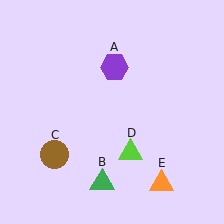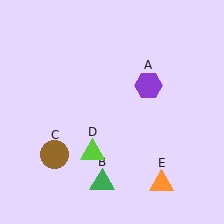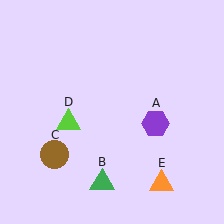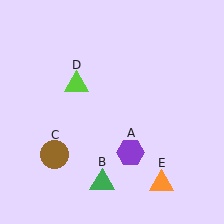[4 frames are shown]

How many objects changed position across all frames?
2 objects changed position: purple hexagon (object A), lime triangle (object D).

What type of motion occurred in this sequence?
The purple hexagon (object A), lime triangle (object D) rotated clockwise around the center of the scene.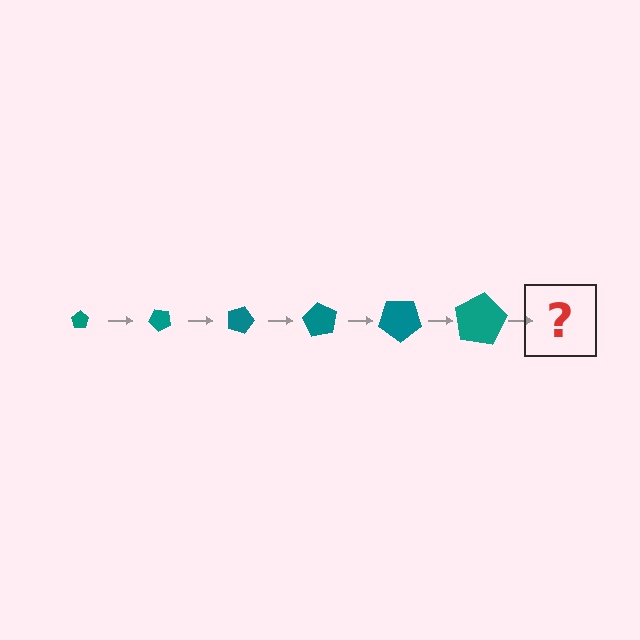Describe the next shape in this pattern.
It should be a pentagon, larger than the previous one and rotated 270 degrees from the start.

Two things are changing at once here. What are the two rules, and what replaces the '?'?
The two rules are that the pentagon grows larger each step and it rotates 45 degrees each step. The '?' should be a pentagon, larger than the previous one and rotated 270 degrees from the start.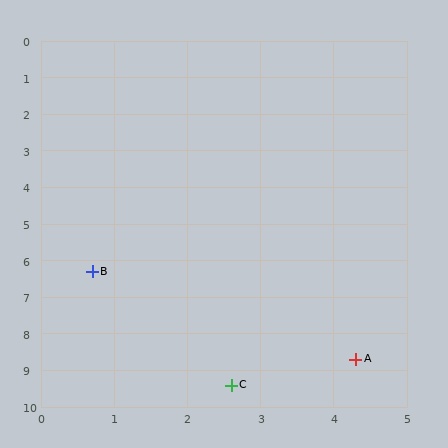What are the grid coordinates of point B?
Point B is at approximately (0.7, 6.3).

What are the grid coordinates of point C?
Point C is at approximately (2.6, 9.4).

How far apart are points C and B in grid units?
Points C and B are about 3.6 grid units apart.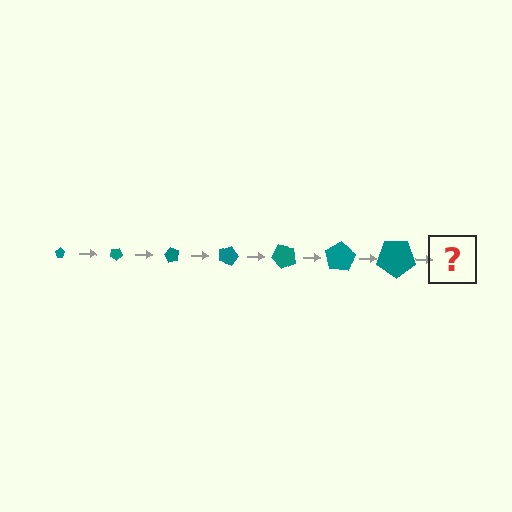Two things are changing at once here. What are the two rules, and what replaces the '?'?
The two rules are that the pentagon grows larger each step and it rotates 30 degrees each step. The '?' should be a pentagon, larger than the previous one and rotated 210 degrees from the start.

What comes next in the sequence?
The next element should be a pentagon, larger than the previous one and rotated 210 degrees from the start.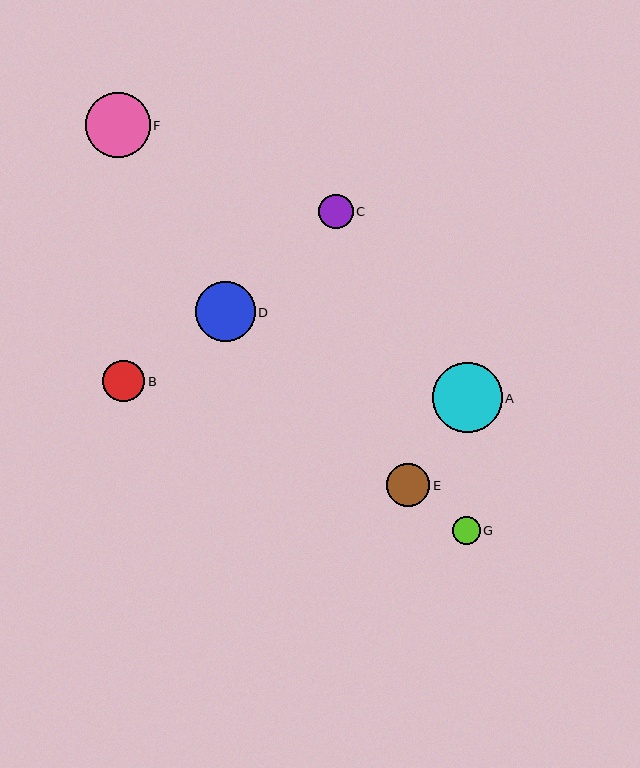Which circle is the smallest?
Circle G is the smallest with a size of approximately 28 pixels.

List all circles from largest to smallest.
From largest to smallest: A, F, D, E, B, C, G.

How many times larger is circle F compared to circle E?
Circle F is approximately 1.5 times the size of circle E.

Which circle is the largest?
Circle A is the largest with a size of approximately 70 pixels.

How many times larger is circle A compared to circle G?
Circle A is approximately 2.5 times the size of circle G.